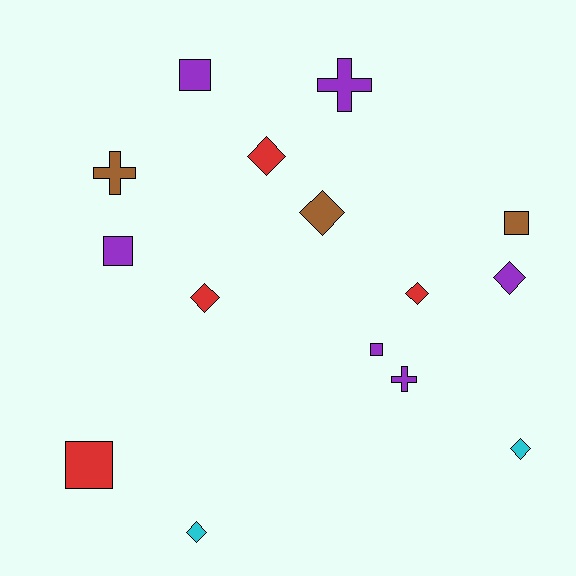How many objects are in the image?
There are 15 objects.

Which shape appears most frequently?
Diamond, with 7 objects.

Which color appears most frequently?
Purple, with 6 objects.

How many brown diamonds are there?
There is 1 brown diamond.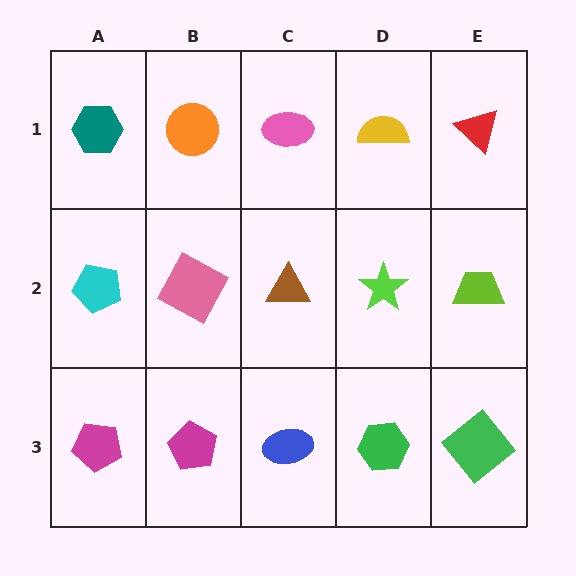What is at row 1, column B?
An orange circle.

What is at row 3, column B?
A magenta pentagon.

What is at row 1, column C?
A pink ellipse.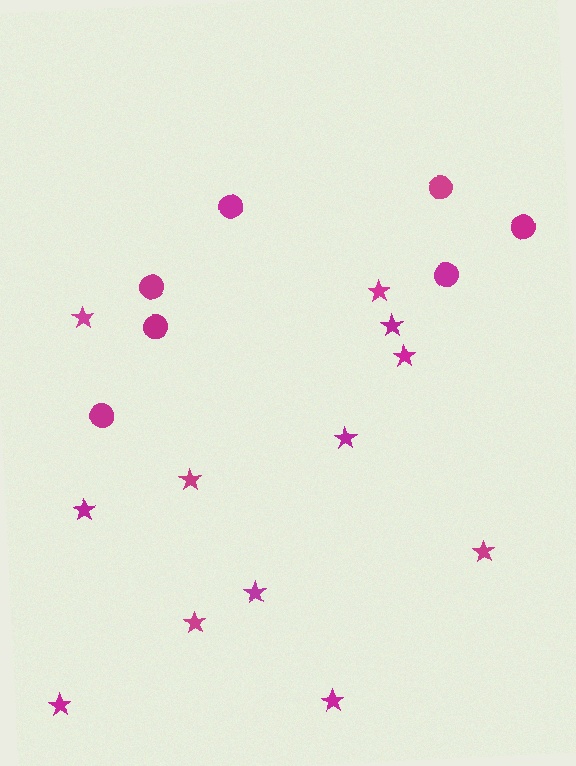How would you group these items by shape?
There are 2 groups: one group of stars (12) and one group of circles (7).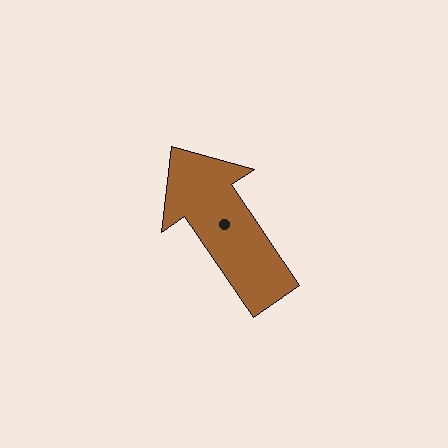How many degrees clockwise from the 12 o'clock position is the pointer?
Approximately 326 degrees.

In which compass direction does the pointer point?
Northwest.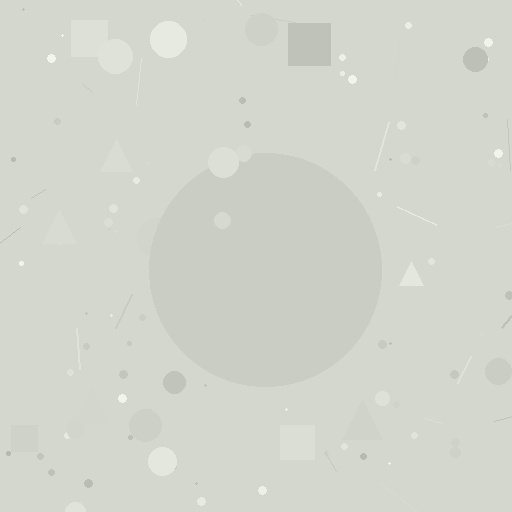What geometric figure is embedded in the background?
A circle is embedded in the background.